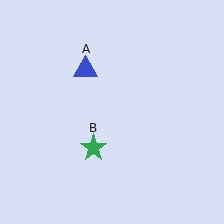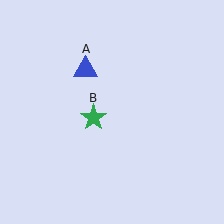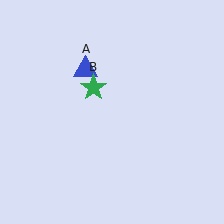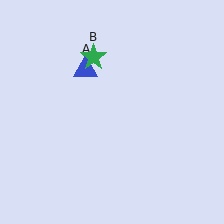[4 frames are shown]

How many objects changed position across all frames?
1 object changed position: green star (object B).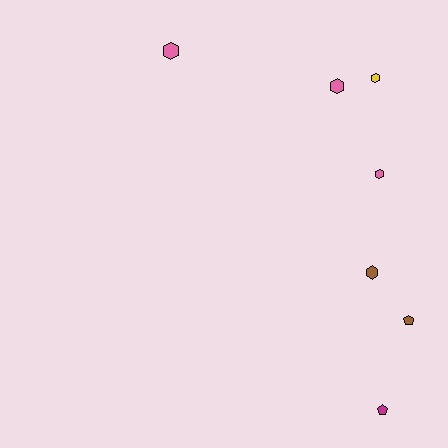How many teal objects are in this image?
There are no teal objects.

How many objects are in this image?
There are 7 objects.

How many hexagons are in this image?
There are 5 hexagons.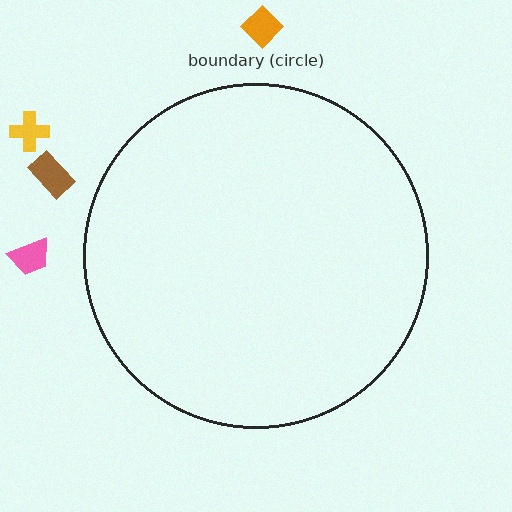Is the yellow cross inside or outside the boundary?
Outside.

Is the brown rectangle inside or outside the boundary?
Outside.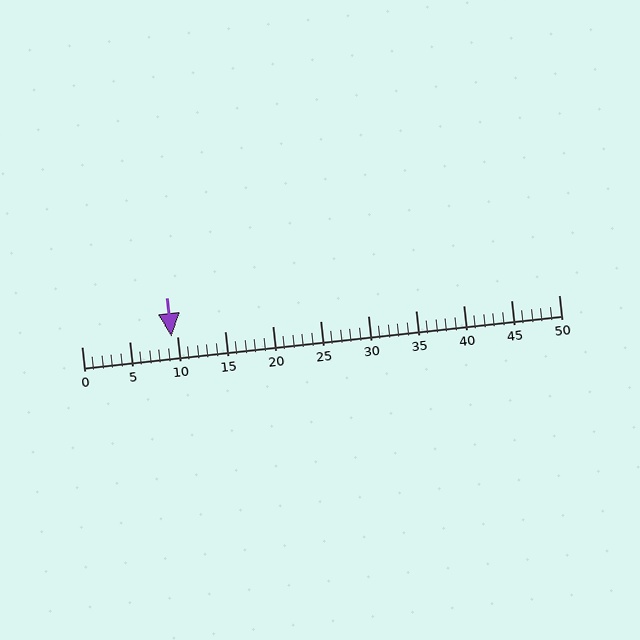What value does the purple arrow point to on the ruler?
The purple arrow points to approximately 9.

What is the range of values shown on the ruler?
The ruler shows values from 0 to 50.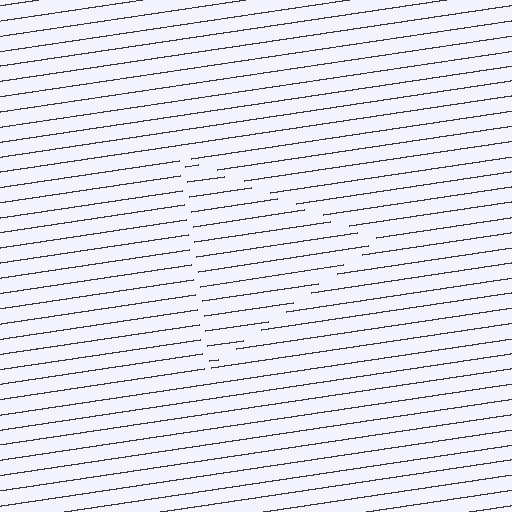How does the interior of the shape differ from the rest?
The interior of the shape contains the same grating, shifted by half a period — the contour is defined by the phase discontinuity where line-ends from the inner and outer gratings abut.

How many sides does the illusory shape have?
3 sides — the line-ends trace a triangle.